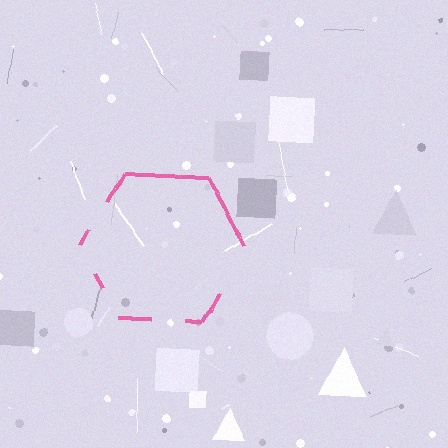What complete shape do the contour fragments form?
The contour fragments form a hexagon.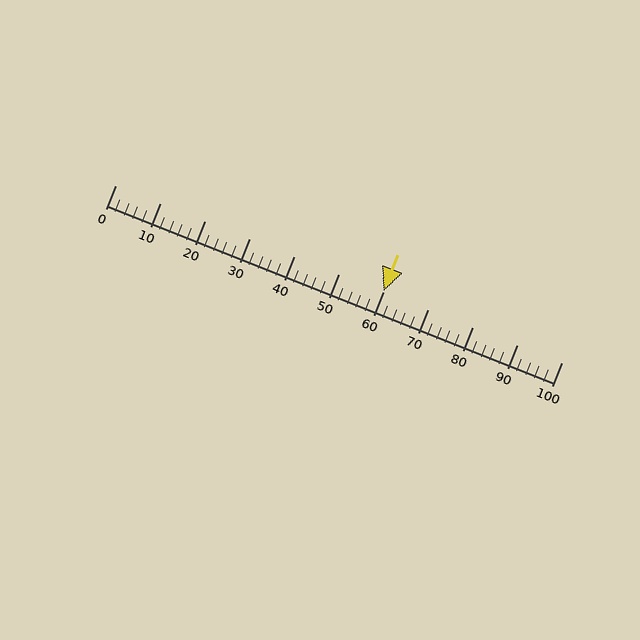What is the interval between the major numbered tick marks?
The major tick marks are spaced 10 units apart.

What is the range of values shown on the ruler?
The ruler shows values from 0 to 100.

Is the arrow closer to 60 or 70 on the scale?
The arrow is closer to 60.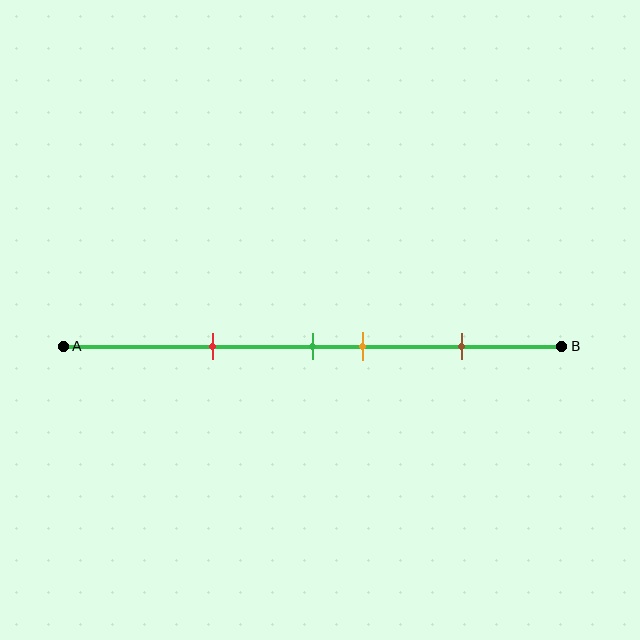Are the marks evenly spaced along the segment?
No, the marks are not evenly spaced.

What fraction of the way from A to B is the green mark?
The green mark is approximately 50% (0.5) of the way from A to B.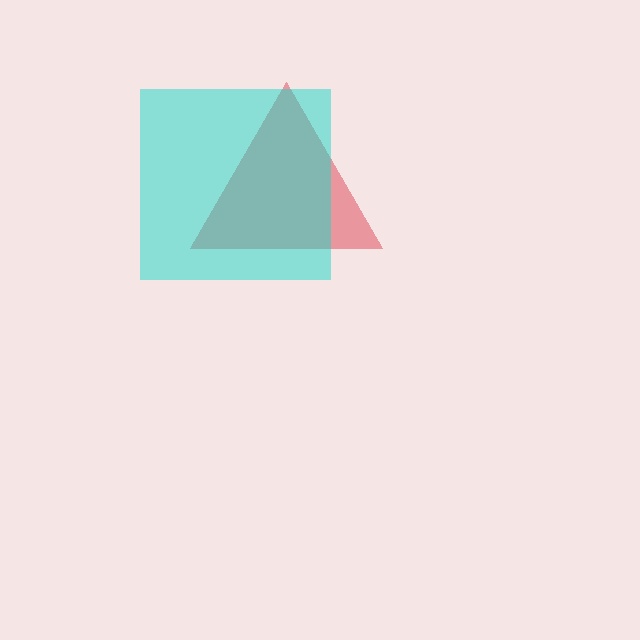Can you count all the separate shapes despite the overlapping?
Yes, there are 2 separate shapes.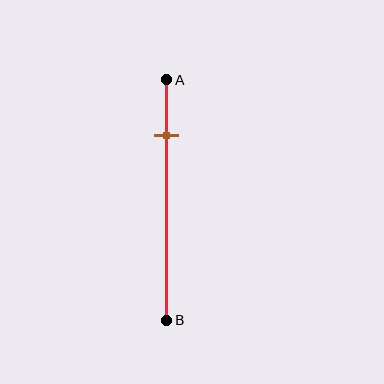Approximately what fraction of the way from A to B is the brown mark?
The brown mark is approximately 25% of the way from A to B.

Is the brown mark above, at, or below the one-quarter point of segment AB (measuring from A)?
The brown mark is approximately at the one-quarter point of segment AB.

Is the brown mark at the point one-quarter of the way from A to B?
Yes, the mark is approximately at the one-quarter point.